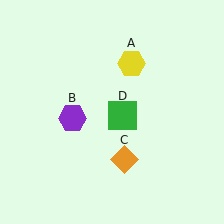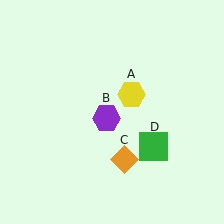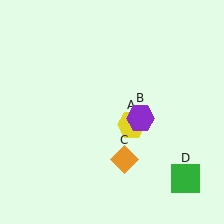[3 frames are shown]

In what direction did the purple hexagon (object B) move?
The purple hexagon (object B) moved right.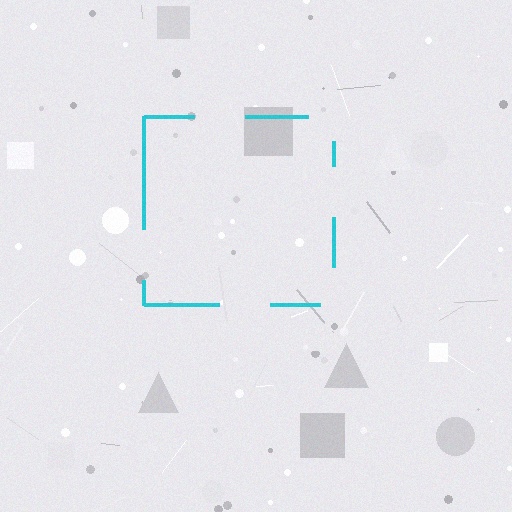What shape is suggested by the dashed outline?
The dashed outline suggests a square.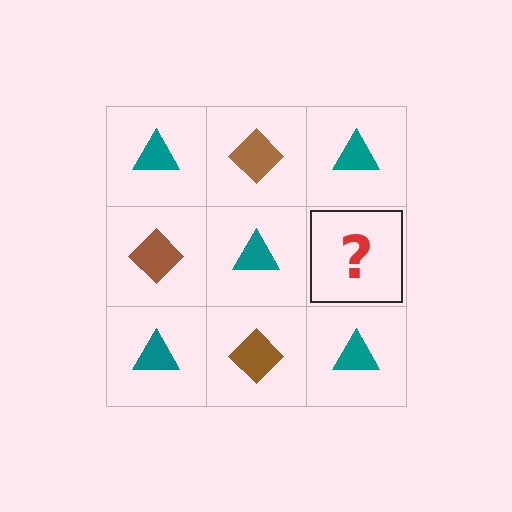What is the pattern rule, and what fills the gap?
The rule is that it alternates teal triangle and brown diamond in a checkerboard pattern. The gap should be filled with a brown diamond.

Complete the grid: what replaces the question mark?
The question mark should be replaced with a brown diamond.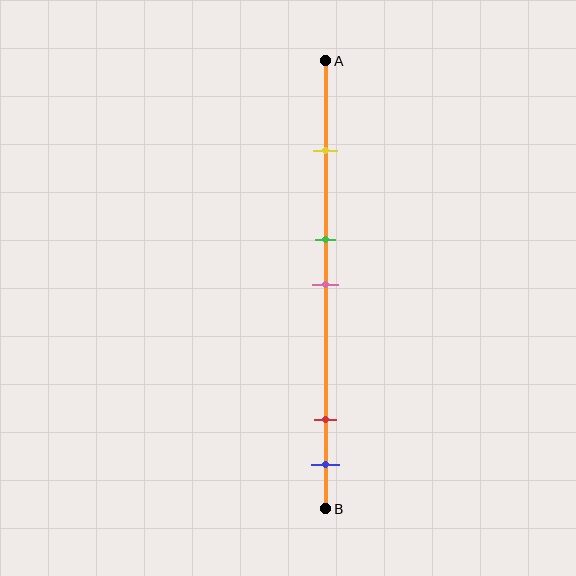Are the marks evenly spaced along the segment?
No, the marks are not evenly spaced.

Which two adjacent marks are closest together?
The green and pink marks are the closest adjacent pair.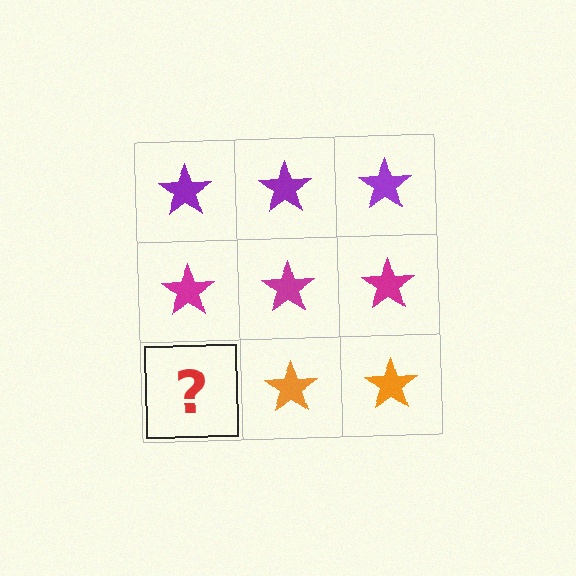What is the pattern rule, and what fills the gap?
The rule is that each row has a consistent color. The gap should be filled with an orange star.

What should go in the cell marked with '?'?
The missing cell should contain an orange star.